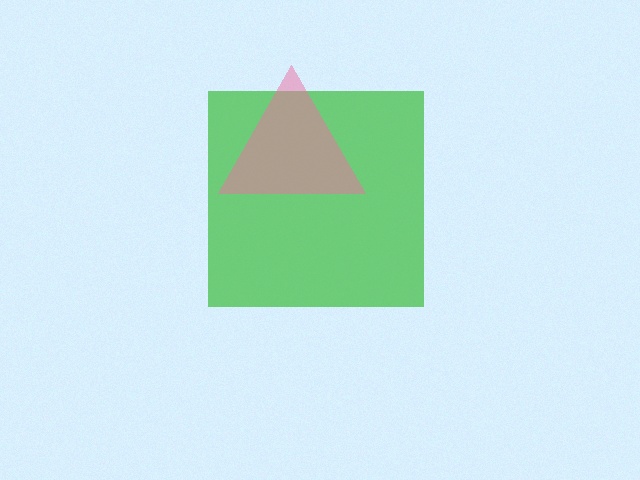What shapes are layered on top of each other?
The layered shapes are: a green square, a pink triangle.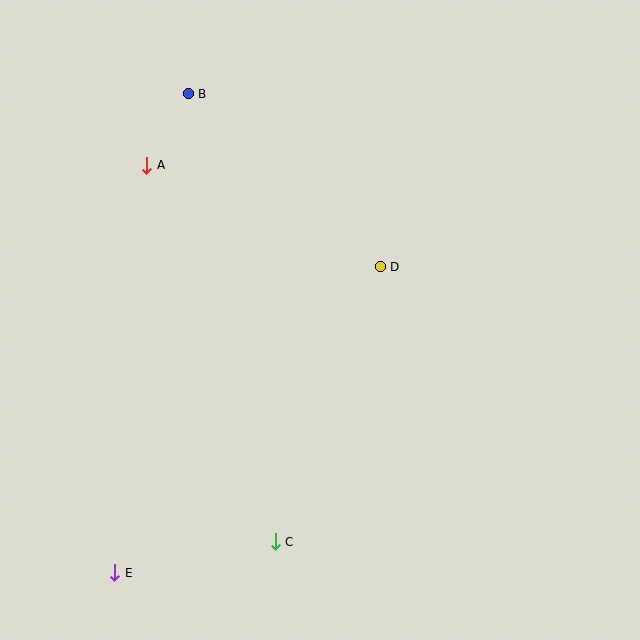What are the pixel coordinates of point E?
Point E is at (115, 573).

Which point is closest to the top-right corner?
Point D is closest to the top-right corner.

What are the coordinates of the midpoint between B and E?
The midpoint between B and E is at (151, 333).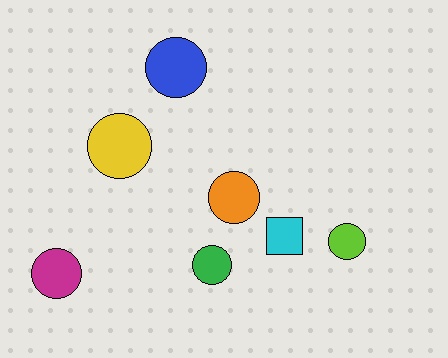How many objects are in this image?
There are 7 objects.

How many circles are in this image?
There are 6 circles.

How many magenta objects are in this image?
There is 1 magenta object.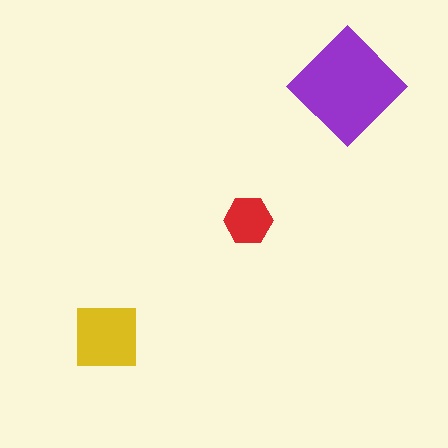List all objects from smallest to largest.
The red hexagon, the yellow square, the purple diamond.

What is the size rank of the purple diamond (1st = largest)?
1st.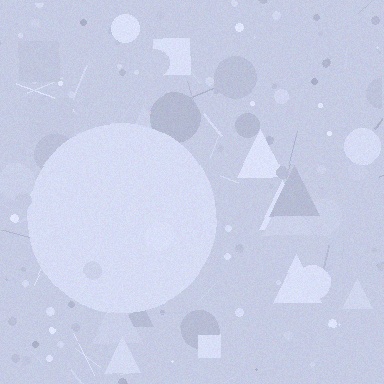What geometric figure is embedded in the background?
A circle is embedded in the background.